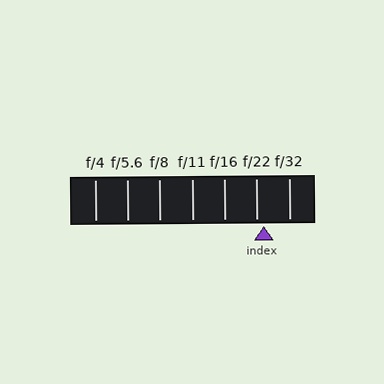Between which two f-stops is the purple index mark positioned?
The index mark is between f/22 and f/32.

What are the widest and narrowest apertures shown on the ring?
The widest aperture shown is f/4 and the narrowest is f/32.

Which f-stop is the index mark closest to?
The index mark is closest to f/22.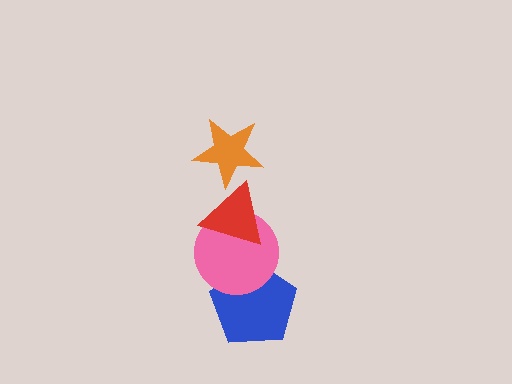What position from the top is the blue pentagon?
The blue pentagon is 4th from the top.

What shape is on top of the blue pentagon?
The pink circle is on top of the blue pentagon.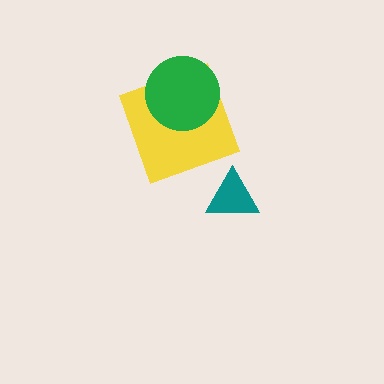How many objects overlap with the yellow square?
1 object overlaps with the yellow square.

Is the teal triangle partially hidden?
No, no other shape covers it.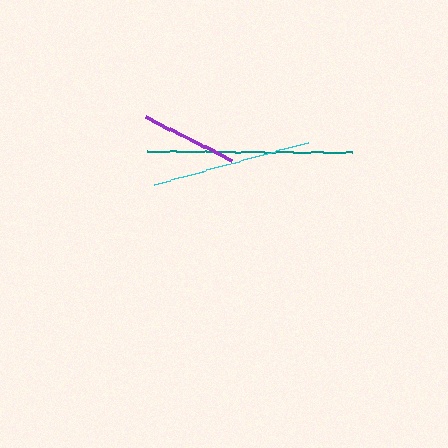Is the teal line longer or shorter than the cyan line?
The teal line is longer than the cyan line.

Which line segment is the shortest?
The purple line is the shortest at approximately 96 pixels.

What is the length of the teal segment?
The teal segment is approximately 206 pixels long.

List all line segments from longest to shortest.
From longest to shortest: teal, cyan, purple.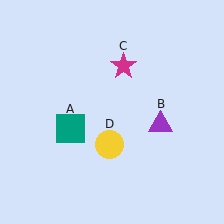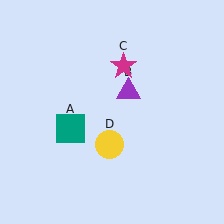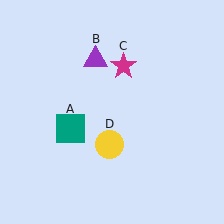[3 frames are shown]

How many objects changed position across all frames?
1 object changed position: purple triangle (object B).